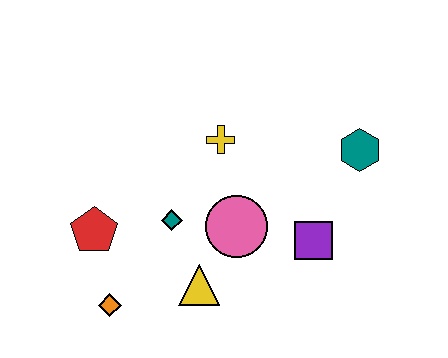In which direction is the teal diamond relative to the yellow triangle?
The teal diamond is above the yellow triangle.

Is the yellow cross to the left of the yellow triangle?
No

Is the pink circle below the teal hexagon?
Yes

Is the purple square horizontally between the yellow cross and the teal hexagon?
Yes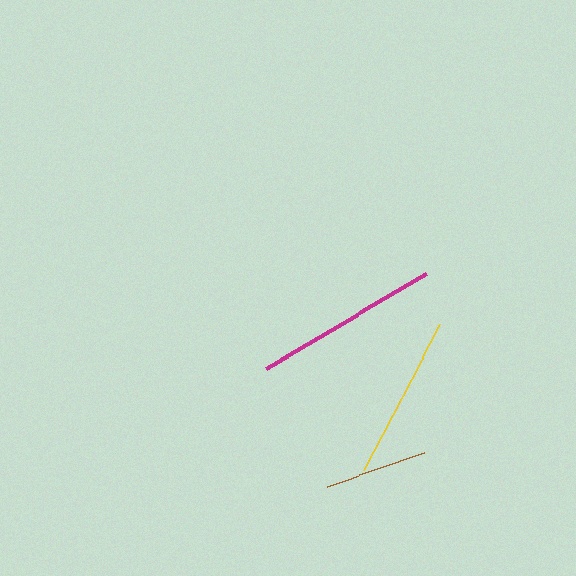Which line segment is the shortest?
The brown line is the shortest at approximately 103 pixels.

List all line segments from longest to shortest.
From longest to shortest: magenta, yellow, brown.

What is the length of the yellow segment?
The yellow segment is approximately 164 pixels long.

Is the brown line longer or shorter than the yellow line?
The yellow line is longer than the brown line.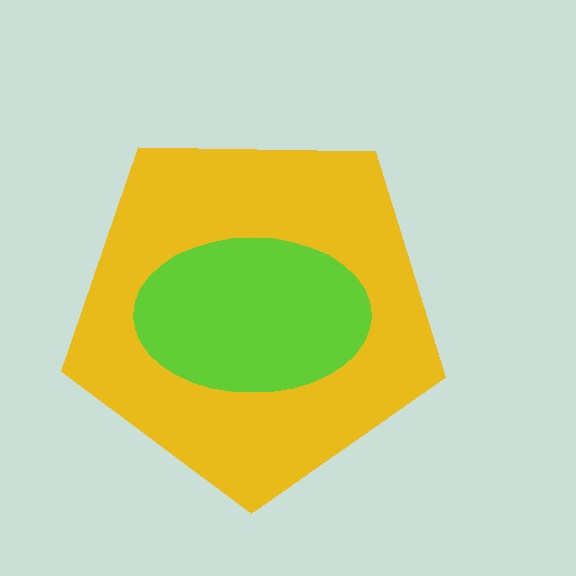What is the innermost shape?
The lime ellipse.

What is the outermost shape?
The yellow pentagon.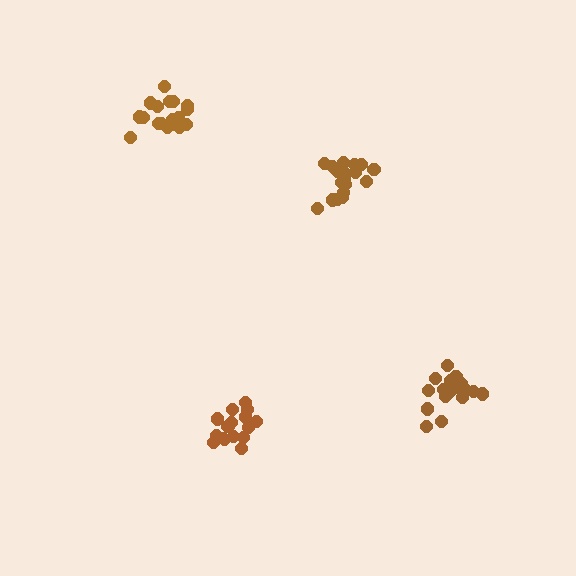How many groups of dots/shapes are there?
There are 4 groups.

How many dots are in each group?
Group 1: 18 dots, Group 2: 16 dots, Group 3: 18 dots, Group 4: 20 dots (72 total).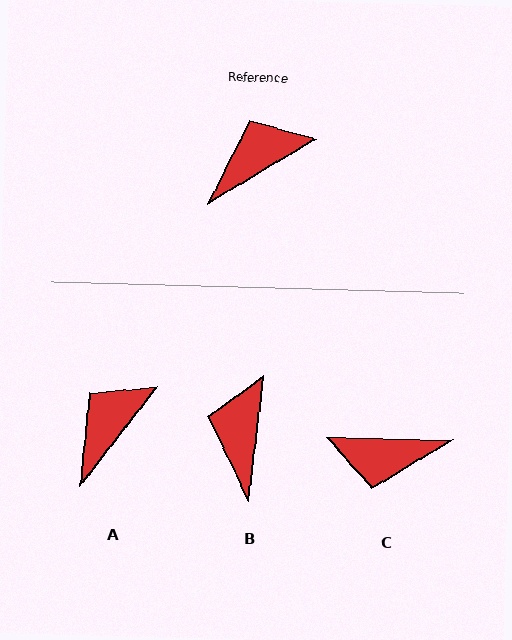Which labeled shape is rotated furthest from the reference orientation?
C, about 148 degrees away.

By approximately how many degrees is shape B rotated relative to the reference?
Approximately 52 degrees counter-clockwise.